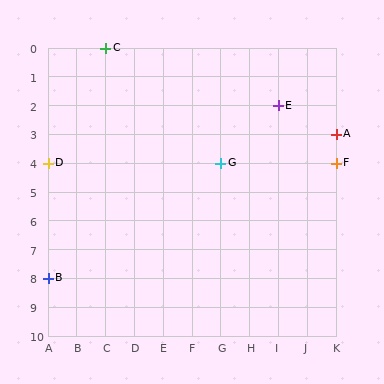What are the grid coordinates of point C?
Point C is at grid coordinates (C, 0).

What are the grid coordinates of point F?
Point F is at grid coordinates (K, 4).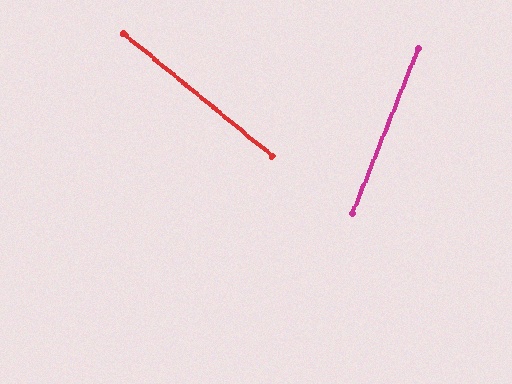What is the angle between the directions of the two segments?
Approximately 73 degrees.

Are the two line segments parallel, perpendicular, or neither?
Neither parallel nor perpendicular — they differ by about 73°.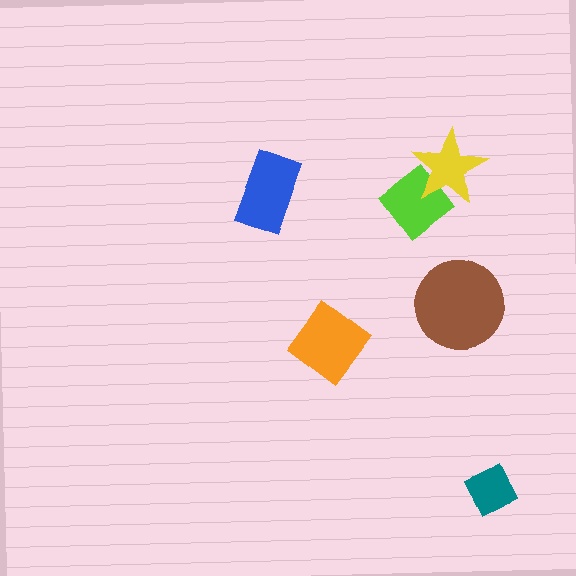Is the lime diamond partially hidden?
Yes, it is partially covered by another shape.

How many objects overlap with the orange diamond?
0 objects overlap with the orange diamond.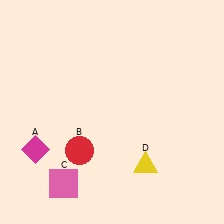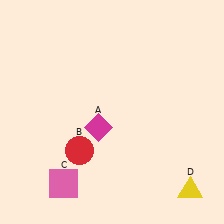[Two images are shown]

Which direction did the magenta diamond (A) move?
The magenta diamond (A) moved right.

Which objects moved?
The objects that moved are: the magenta diamond (A), the yellow triangle (D).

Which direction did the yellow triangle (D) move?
The yellow triangle (D) moved right.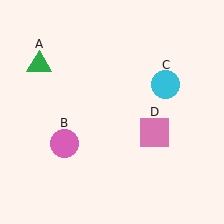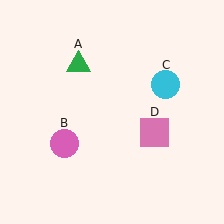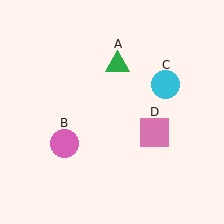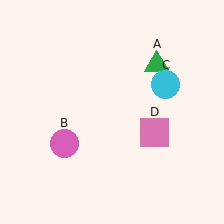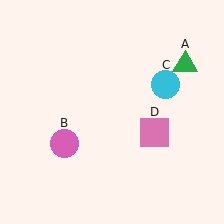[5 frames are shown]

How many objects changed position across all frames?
1 object changed position: green triangle (object A).